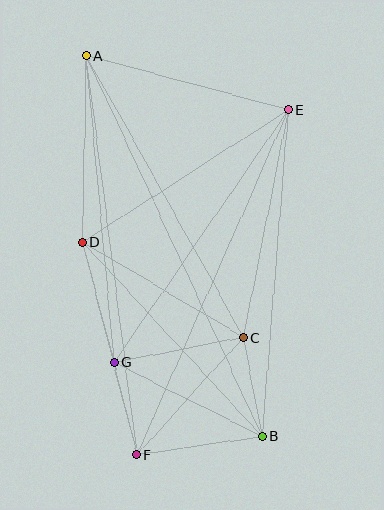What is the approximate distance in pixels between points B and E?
The distance between B and E is approximately 327 pixels.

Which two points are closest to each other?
Points F and G are closest to each other.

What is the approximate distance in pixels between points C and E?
The distance between C and E is approximately 232 pixels.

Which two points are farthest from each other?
Points A and B are farthest from each other.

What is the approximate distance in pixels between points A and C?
The distance between A and C is approximately 323 pixels.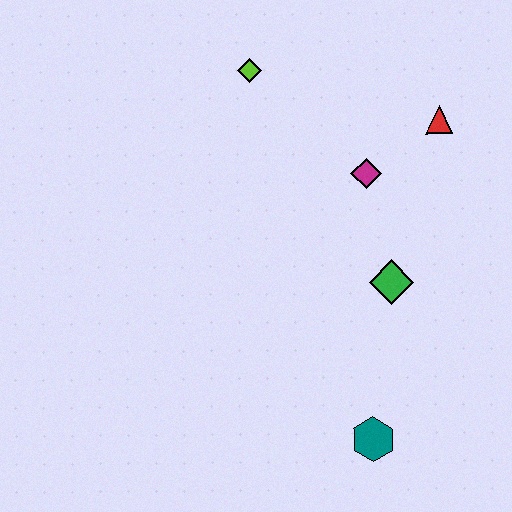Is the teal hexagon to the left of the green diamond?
Yes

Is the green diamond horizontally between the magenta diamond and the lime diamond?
No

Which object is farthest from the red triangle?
The teal hexagon is farthest from the red triangle.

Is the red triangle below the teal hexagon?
No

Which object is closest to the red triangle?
The magenta diamond is closest to the red triangle.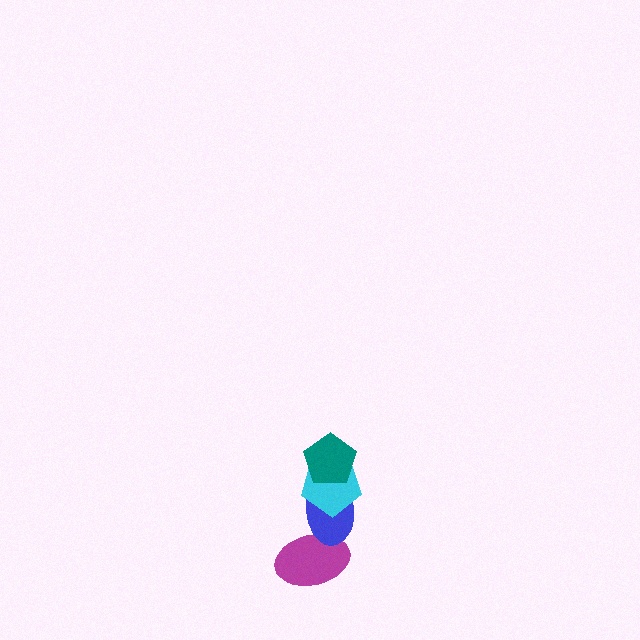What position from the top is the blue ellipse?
The blue ellipse is 3rd from the top.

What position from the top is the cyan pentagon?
The cyan pentagon is 2nd from the top.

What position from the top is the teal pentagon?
The teal pentagon is 1st from the top.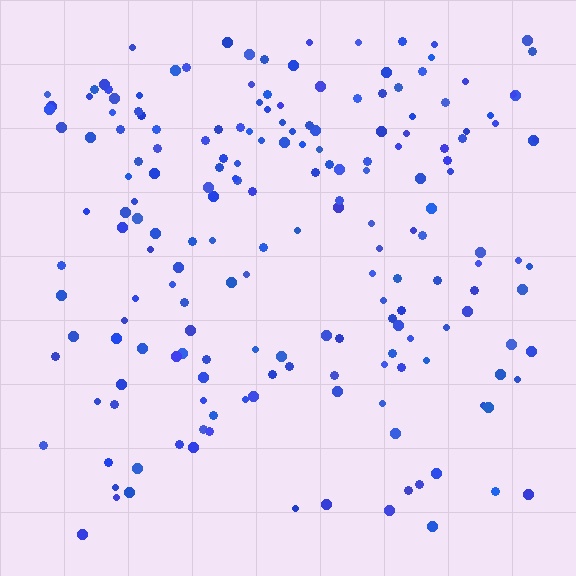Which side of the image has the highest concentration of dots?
The top.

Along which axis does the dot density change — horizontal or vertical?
Vertical.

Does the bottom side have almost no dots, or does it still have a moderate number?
Still a moderate number, just noticeably fewer than the top.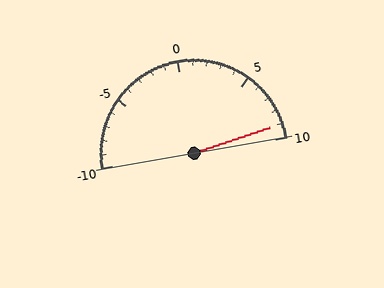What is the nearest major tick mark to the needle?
The nearest major tick mark is 10.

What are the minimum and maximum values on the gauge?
The gauge ranges from -10 to 10.